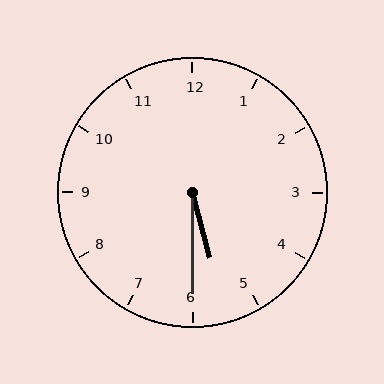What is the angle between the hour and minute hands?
Approximately 15 degrees.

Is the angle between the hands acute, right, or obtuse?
It is acute.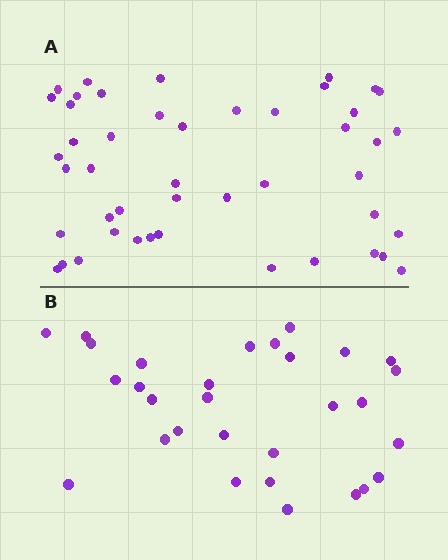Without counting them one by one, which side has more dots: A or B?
Region A (the top region) has more dots.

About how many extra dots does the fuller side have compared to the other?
Region A has approximately 15 more dots than region B.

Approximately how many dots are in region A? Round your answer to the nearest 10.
About 50 dots. (The exact count is 46, which rounds to 50.)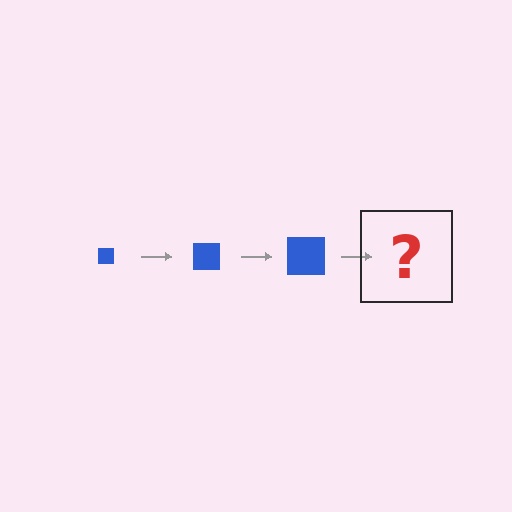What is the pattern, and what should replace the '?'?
The pattern is that the square gets progressively larger each step. The '?' should be a blue square, larger than the previous one.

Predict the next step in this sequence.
The next step is a blue square, larger than the previous one.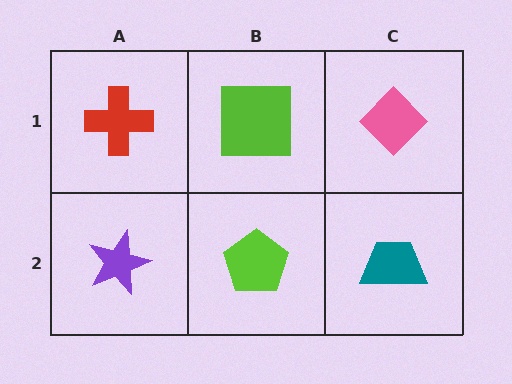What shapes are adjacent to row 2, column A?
A red cross (row 1, column A), a lime pentagon (row 2, column B).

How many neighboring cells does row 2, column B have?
3.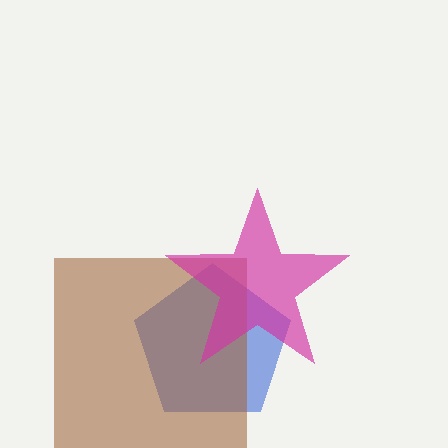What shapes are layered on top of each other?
The layered shapes are: a blue pentagon, a brown square, a magenta star.